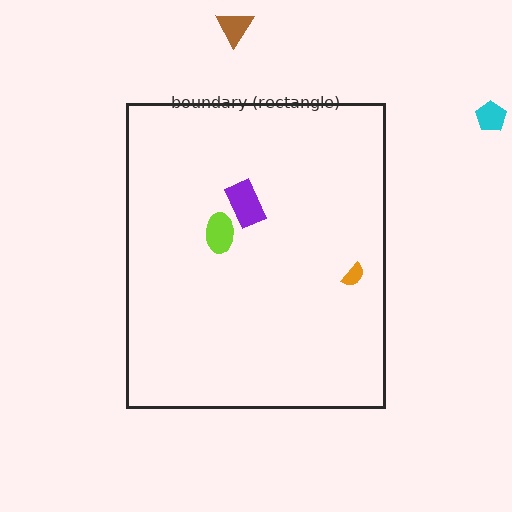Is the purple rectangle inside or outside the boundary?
Inside.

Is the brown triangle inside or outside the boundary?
Outside.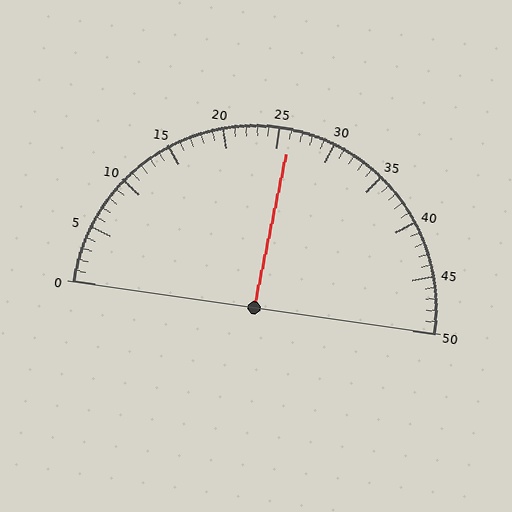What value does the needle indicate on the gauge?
The needle indicates approximately 26.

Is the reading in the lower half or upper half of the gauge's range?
The reading is in the upper half of the range (0 to 50).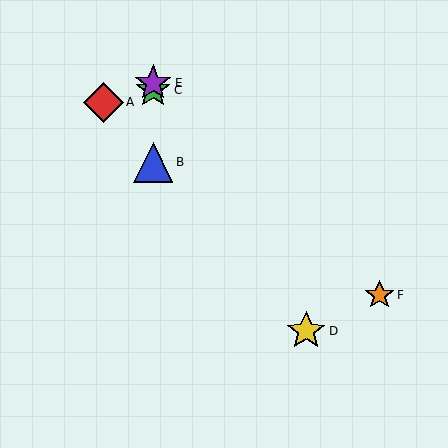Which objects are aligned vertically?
Objects B, C, E are aligned vertically.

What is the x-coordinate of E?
Object E is at x≈153.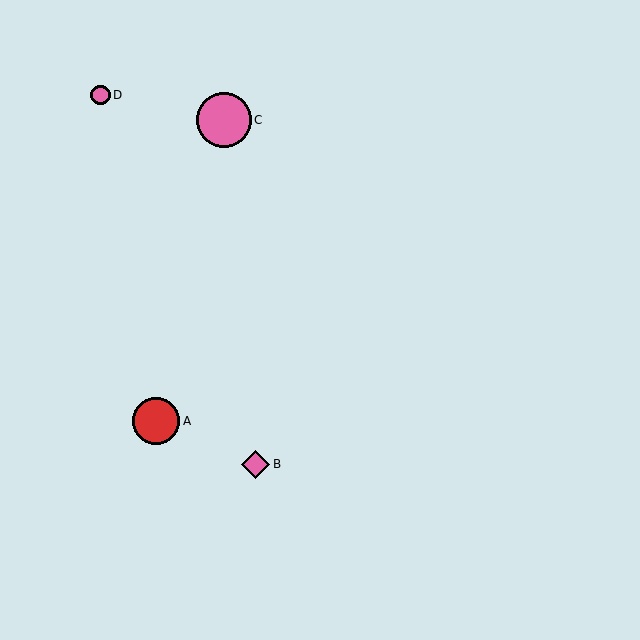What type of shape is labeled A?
Shape A is a red circle.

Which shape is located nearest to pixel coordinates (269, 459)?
The pink diamond (labeled B) at (256, 465) is nearest to that location.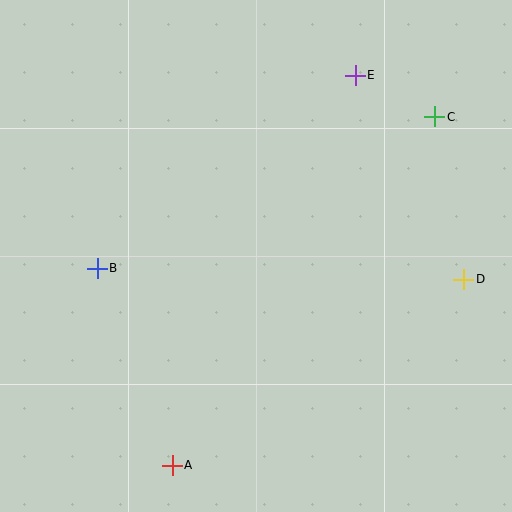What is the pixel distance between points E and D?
The distance between E and D is 231 pixels.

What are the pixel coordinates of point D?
Point D is at (464, 279).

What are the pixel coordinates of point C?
Point C is at (435, 117).